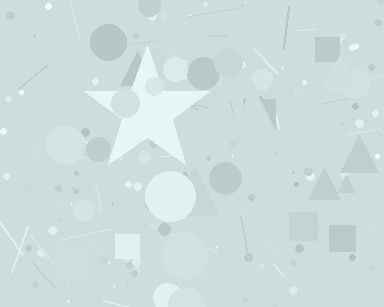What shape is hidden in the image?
A star is hidden in the image.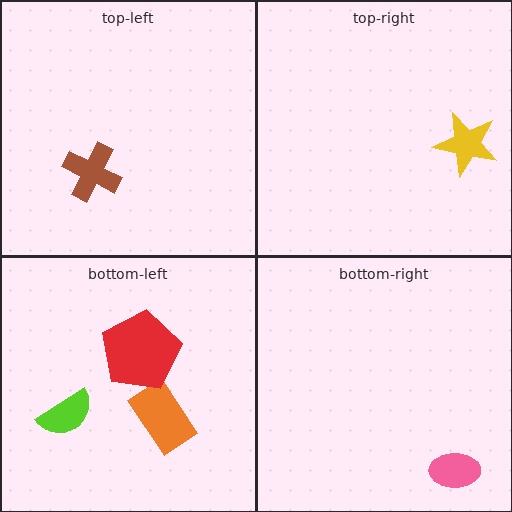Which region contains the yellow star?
The top-right region.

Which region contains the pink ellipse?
The bottom-right region.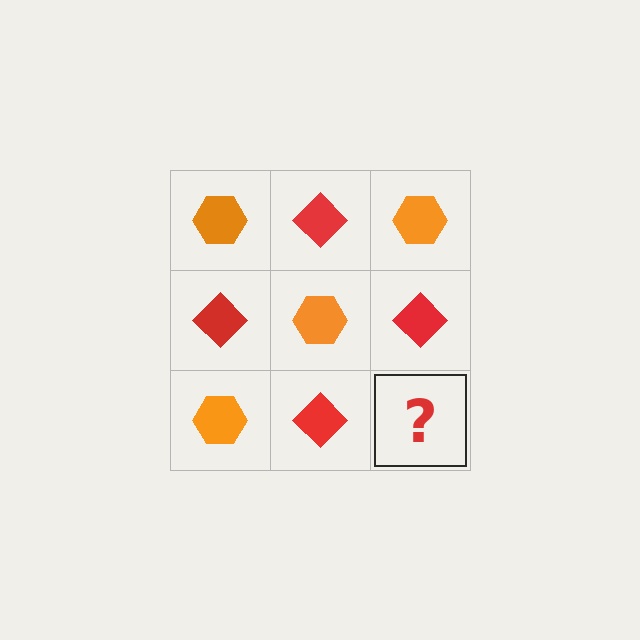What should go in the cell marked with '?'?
The missing cell should contain an orange hexagon.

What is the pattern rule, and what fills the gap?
The rule is that it alternates orange hexagon and red diamond in a checkerboard pattern. The gap should be filled with an orange hexagon.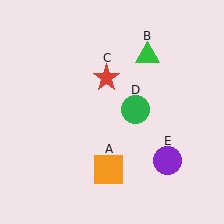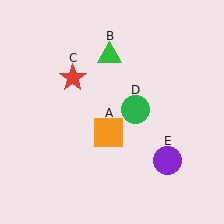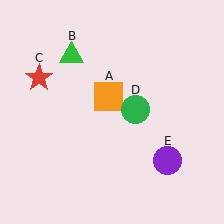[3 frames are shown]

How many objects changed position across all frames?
3 objects changed position: orange square (object A), green triangle (object B), red star (object C).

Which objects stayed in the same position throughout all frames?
Green circle (object D) and purple circle (object E) remained stationary.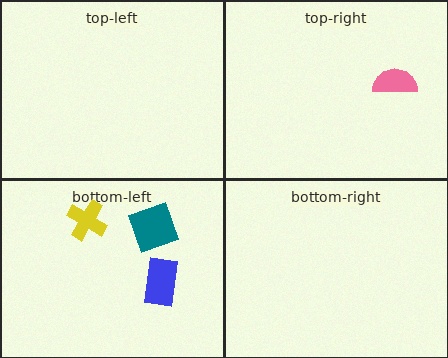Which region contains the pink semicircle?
The top-right region.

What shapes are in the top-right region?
The pink semicircle.